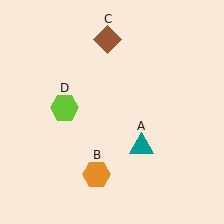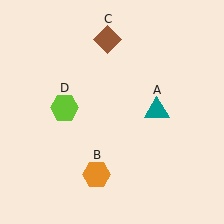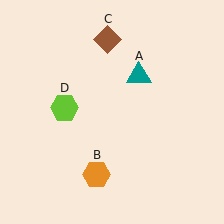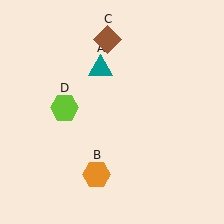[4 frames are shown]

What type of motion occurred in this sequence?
The teal triangle (object A) rotated counterclockwise around the center of the scene.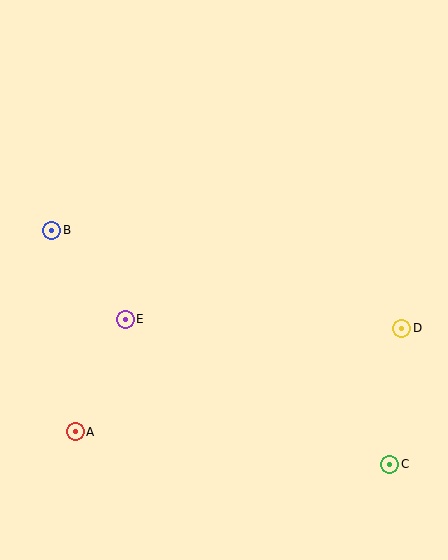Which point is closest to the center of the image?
Point E at (125, 319) is closest to the center.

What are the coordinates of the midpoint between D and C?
The midpoint between D and C is at (396, 396).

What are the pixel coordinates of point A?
Point A is at (75, 432).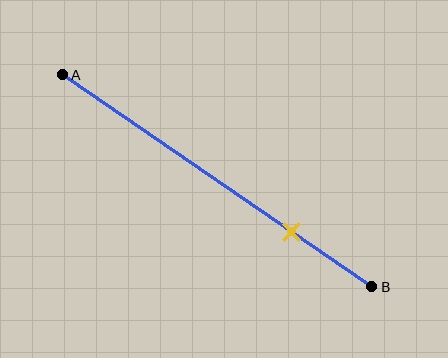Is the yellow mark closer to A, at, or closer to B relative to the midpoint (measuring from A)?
The yellow mark is closer to point B than the midpoint of segment AB.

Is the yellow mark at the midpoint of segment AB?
No, the mark is at about 75% from A, not at the 50% midpoint.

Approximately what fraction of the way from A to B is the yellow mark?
The yellow mark is approximately 75% of the way from A to B.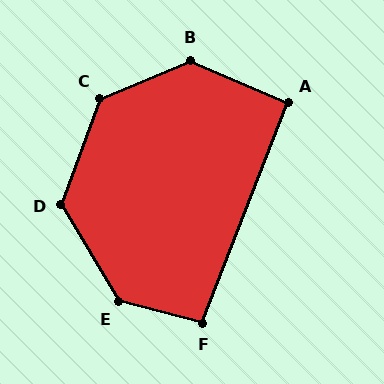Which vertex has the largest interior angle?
E, at approximately 136 degrees.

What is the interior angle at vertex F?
Approximately 97 degrees (obtuse).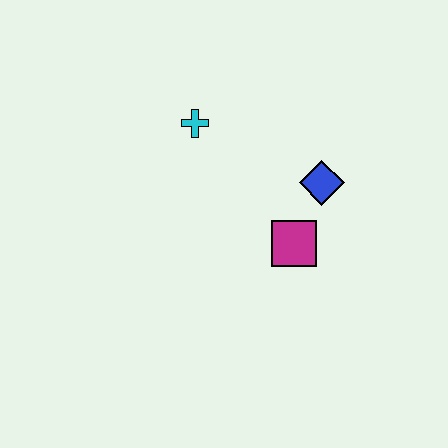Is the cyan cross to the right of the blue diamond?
No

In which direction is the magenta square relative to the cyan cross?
The magenta square is below the cyan cross.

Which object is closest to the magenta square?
The blue diamond is closest to the magenta square.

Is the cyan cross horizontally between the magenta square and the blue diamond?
No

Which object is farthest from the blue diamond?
The cyan cross is farthest from the blue diamond.